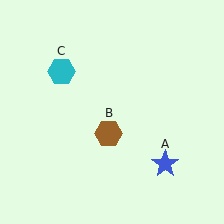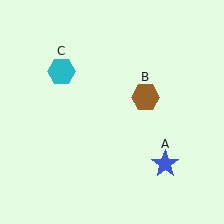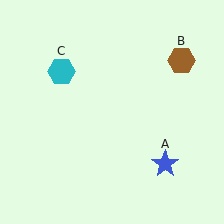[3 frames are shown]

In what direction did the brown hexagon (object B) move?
The brown hexagon (object B) moved up and to the right.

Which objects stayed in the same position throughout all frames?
Blue star (object A) and cyan hexagon (object C) remained stationary.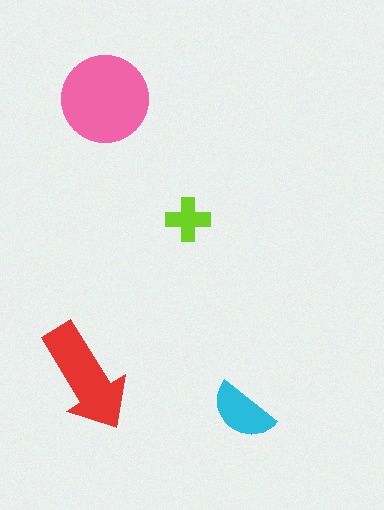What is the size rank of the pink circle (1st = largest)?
1st.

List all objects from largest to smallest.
The pink circle, the red arrow, the cyan semicircle, the lime cross.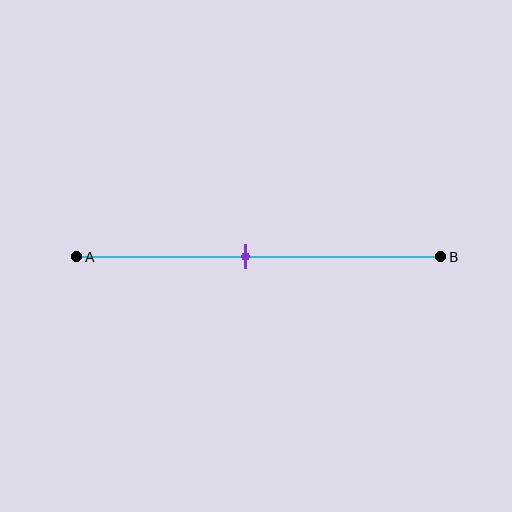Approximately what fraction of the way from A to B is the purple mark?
The purple mark is approximately 45% of the way from A to B.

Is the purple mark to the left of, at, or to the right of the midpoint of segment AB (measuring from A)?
The purple mark is to the left of the midpoint of segment AB.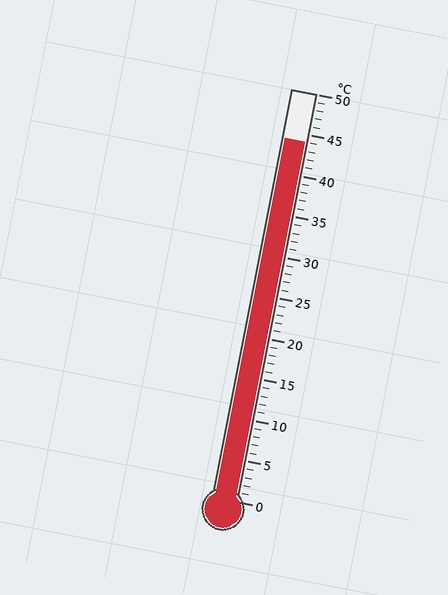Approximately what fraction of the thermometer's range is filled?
The thermometer is filled to approximately 90% of its range.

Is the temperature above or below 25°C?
The temperature is above 25°C.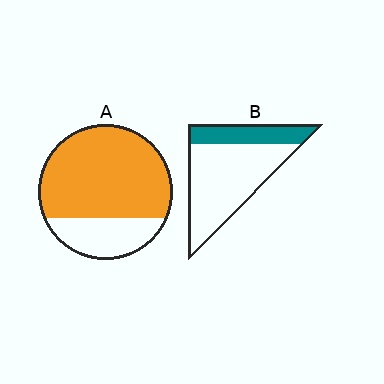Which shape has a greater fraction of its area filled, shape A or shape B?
Shape A.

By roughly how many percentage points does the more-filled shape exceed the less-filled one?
By roughly 45 percentage points (A over B).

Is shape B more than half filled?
No.